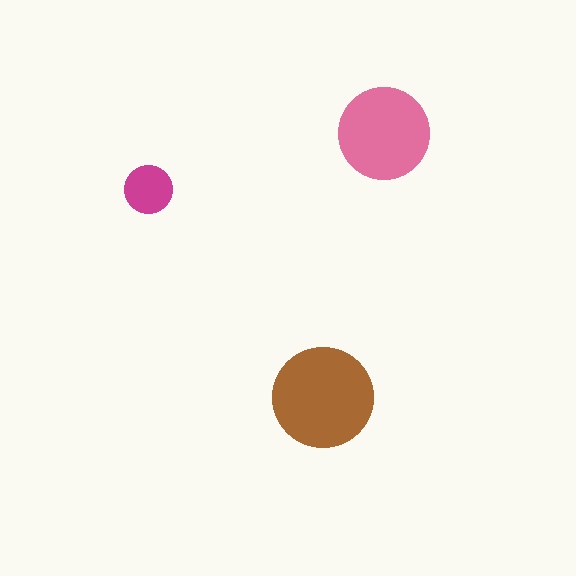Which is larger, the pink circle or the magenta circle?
The pink one.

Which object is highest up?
The pink circle is topmost.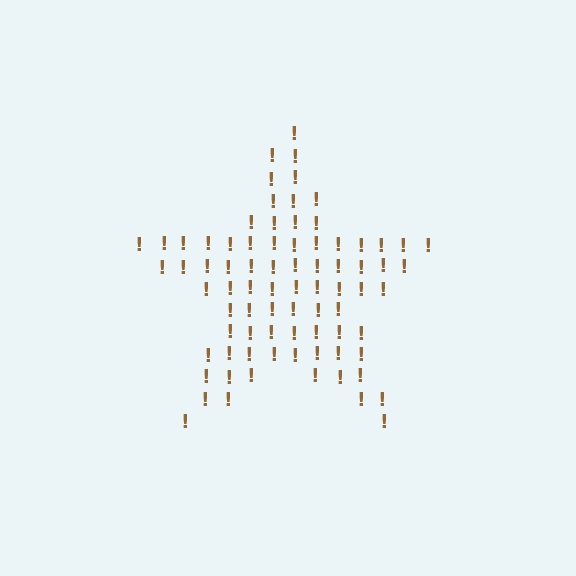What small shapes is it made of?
It is made of small exclamation marks.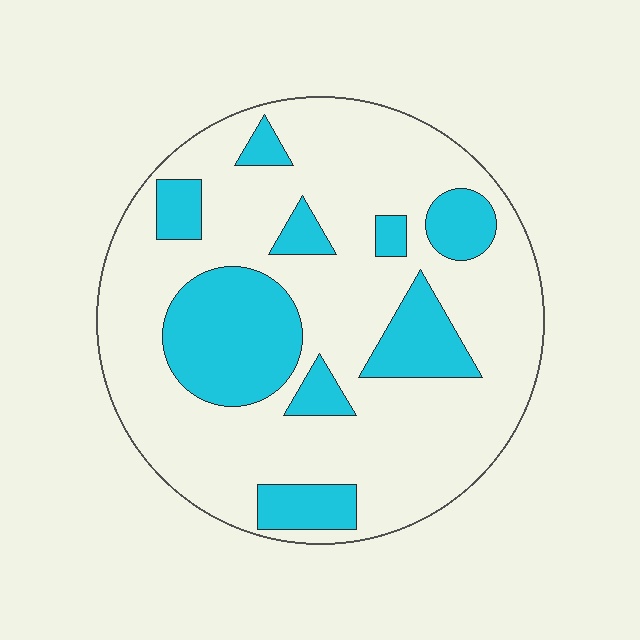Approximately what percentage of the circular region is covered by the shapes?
Approximately 25%.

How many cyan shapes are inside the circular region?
9.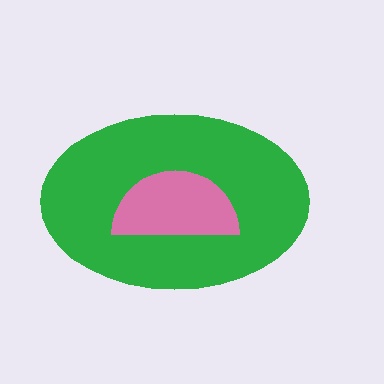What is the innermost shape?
The pink semicircle.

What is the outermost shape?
The green ellipse.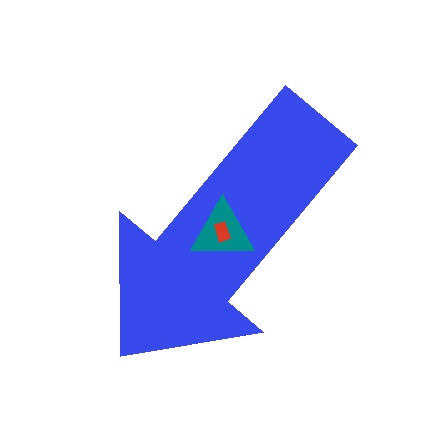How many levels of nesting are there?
3.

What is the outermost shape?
The blue arrow.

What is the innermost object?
The red rectangle.